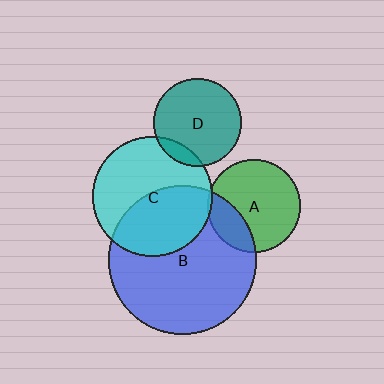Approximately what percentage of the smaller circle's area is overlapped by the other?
Approximately 45%.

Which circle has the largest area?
Circle B (blue).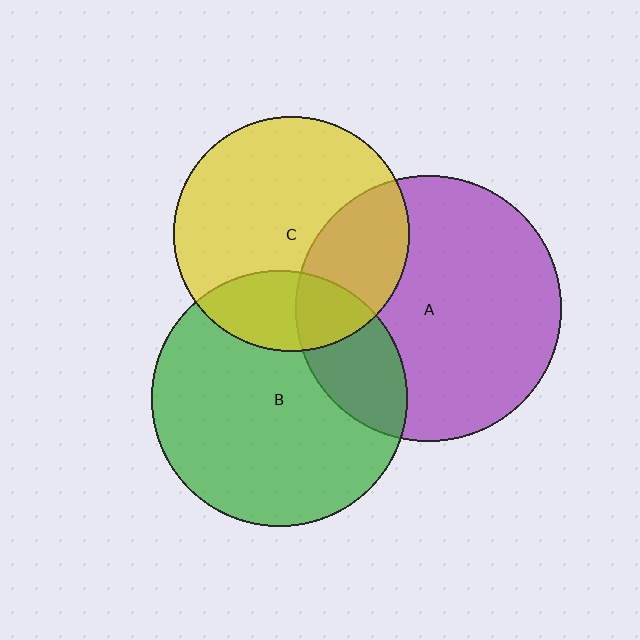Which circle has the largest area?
Circle A (purple).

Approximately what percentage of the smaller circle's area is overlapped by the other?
Approximately 25%.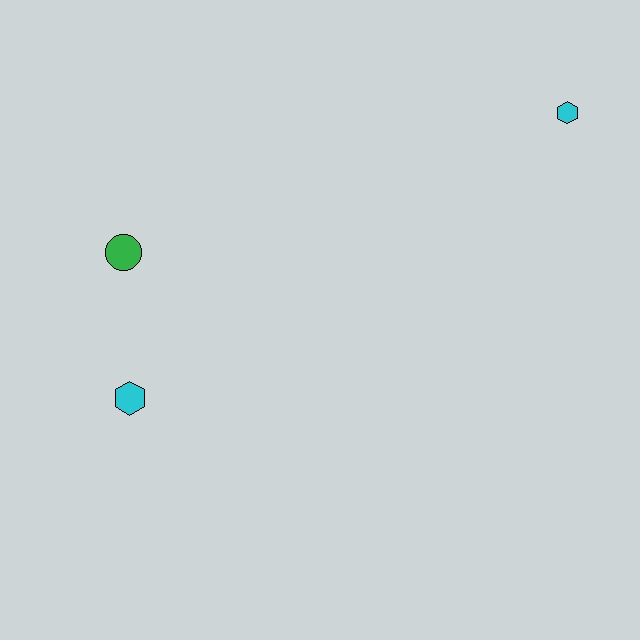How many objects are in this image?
There are 3 objects.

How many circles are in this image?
There is 1 circle.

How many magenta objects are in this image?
There are no magenta objects.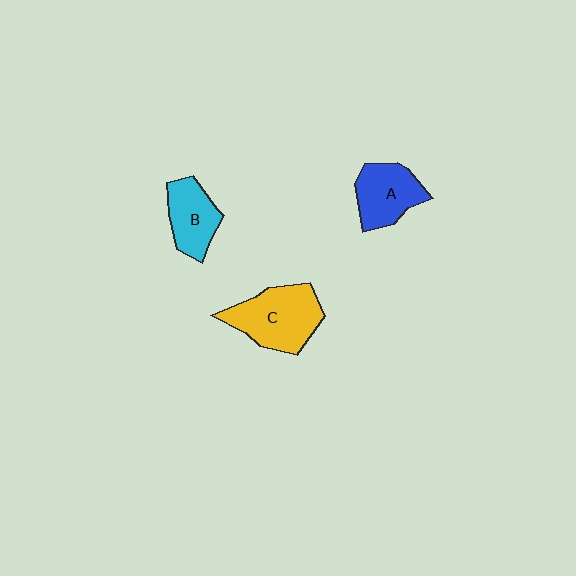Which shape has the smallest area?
Shape B (cyan).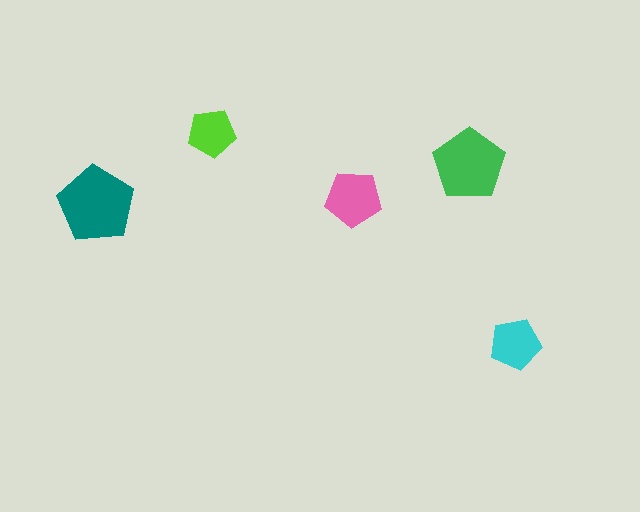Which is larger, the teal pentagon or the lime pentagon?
The teal one.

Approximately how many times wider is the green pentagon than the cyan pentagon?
About 1.5 times wider.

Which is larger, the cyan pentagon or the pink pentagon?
The pink one.